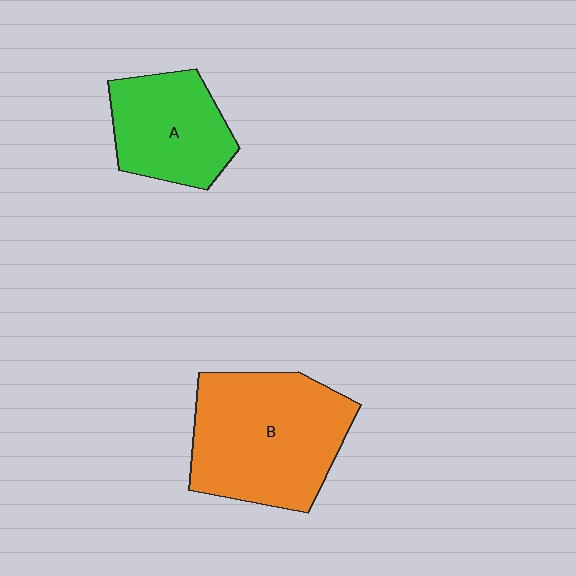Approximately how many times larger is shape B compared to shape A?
Approximately 1.6 times.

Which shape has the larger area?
Shape B (orange).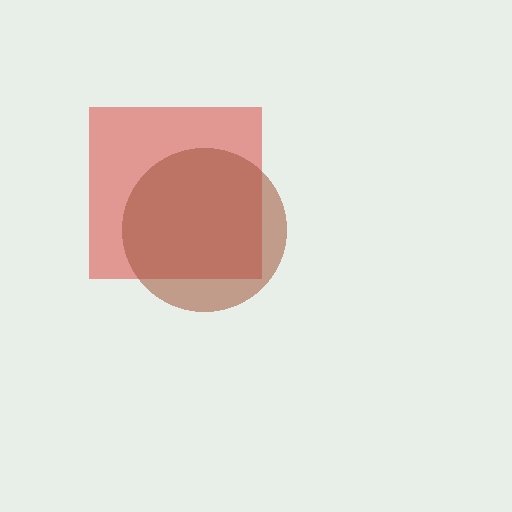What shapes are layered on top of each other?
The layered shapes are: a red square, a brown circle.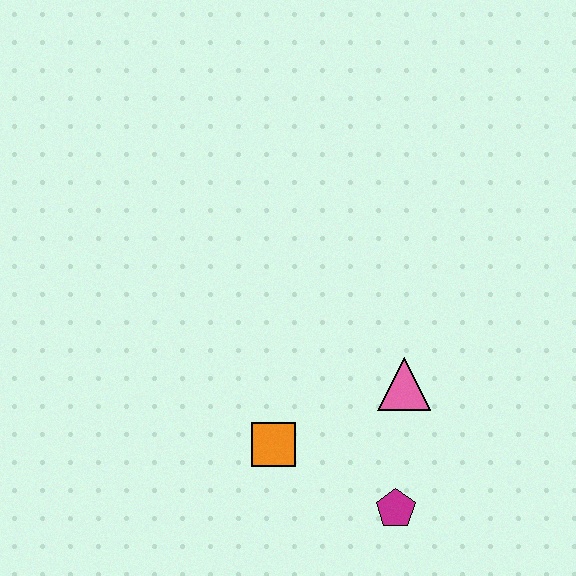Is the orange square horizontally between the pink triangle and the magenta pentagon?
No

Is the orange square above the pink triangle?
No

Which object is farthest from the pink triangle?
The orange square is farthest from the pink triangle.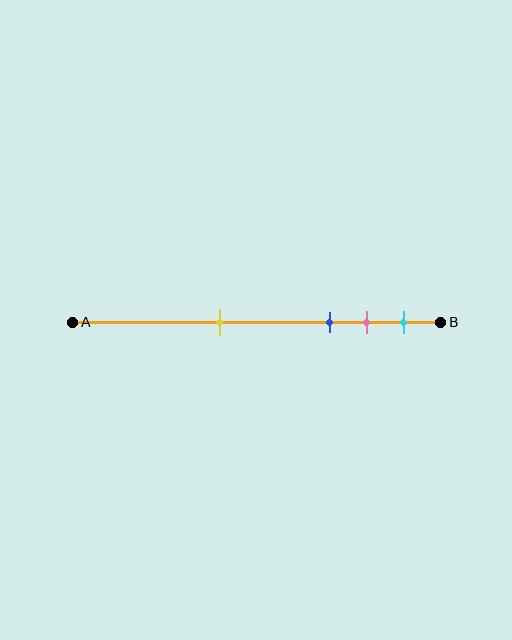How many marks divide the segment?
There are 4 marks dividing the segment.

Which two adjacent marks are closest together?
The pink and cyan marks are the closest adjacent pair.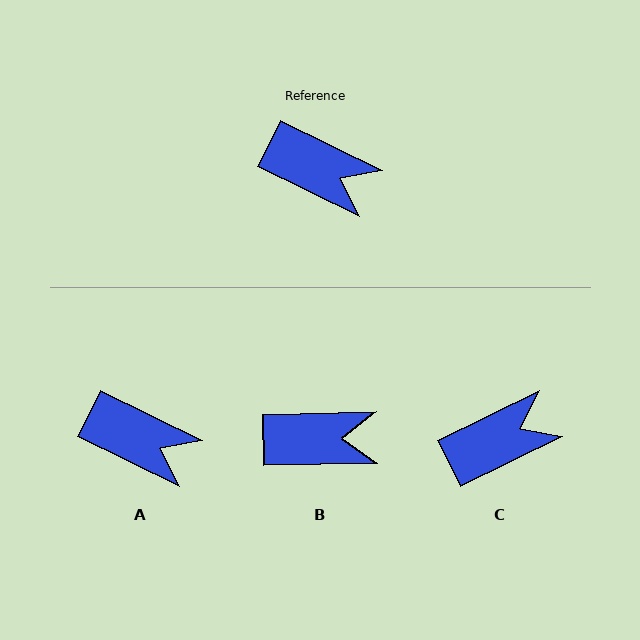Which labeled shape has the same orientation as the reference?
A.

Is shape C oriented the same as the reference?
No, it is off by about 52 degrees.